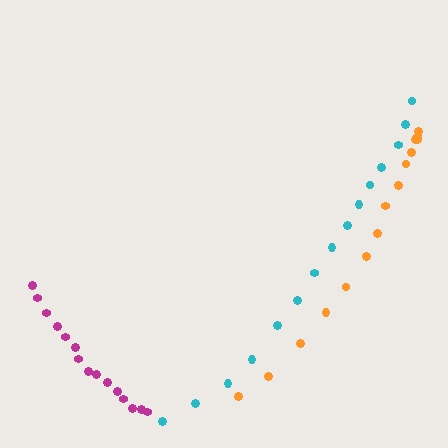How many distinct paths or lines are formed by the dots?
There are 3 distinct paths.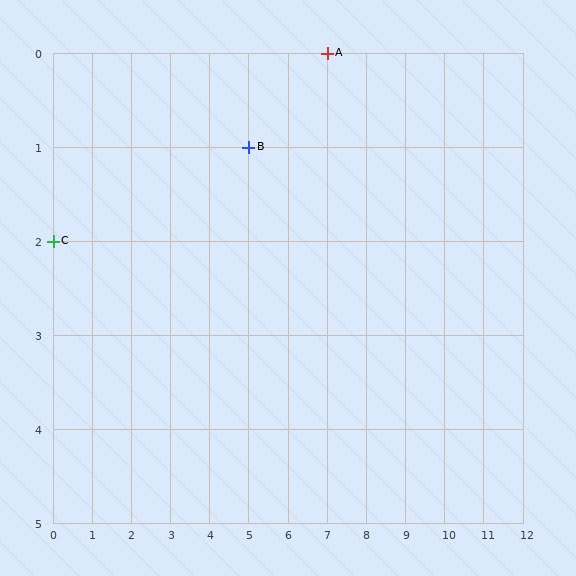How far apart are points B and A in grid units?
Points B and A are 2 columns and 1 row apart (about 2.2 grid units diagonally).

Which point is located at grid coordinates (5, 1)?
Point B is at (5, 1).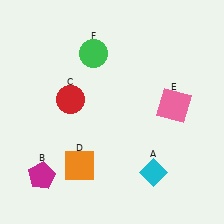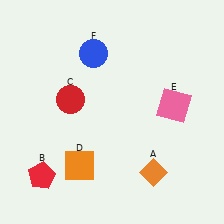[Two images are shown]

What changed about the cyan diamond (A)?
In Image 1, A is cyan. In Image 2, it changed to orange.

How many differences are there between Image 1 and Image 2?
There are 3 differences between the two images.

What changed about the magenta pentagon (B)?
In Image 1, B is magenta. In Image 2, it changed to red.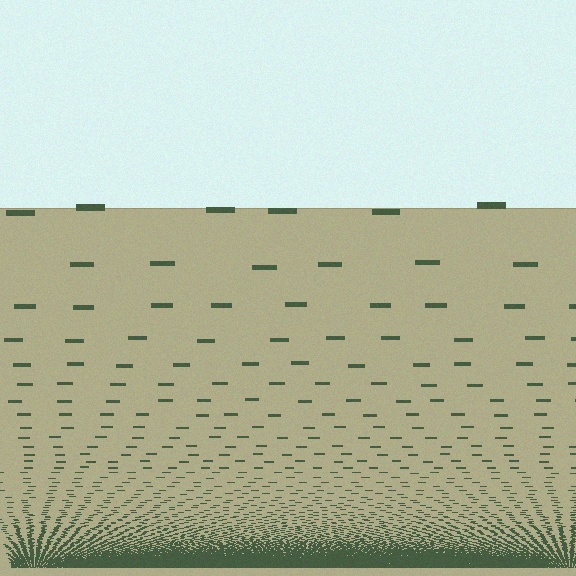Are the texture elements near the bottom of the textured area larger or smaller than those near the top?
Smaller. The gradient is inverted — elements near the bottom are smaller and denser.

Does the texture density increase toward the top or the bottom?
Density increases toward the bottom.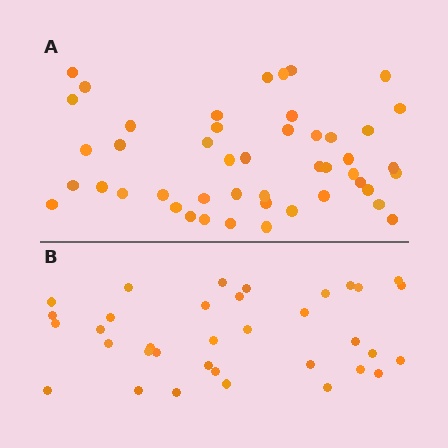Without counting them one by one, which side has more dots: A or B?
Region A (the top region) has more dots.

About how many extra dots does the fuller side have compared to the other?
Region A has roughly 12 or so more dots than region B.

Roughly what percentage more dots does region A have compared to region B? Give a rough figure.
About 35% more.